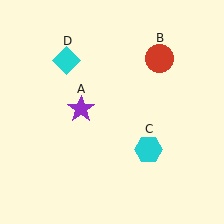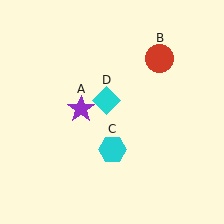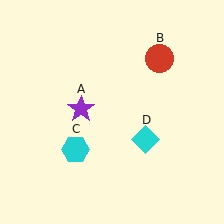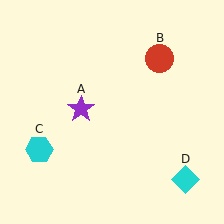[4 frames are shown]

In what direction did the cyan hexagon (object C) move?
The cyan hexagon (object C) moved left.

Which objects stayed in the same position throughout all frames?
Purple star (object A) and red circle (object B) remained stationary.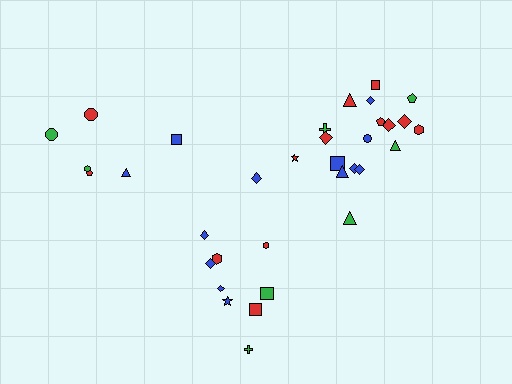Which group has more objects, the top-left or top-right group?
The top-right group.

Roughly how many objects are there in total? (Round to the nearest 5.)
Roughly 35 objects in total.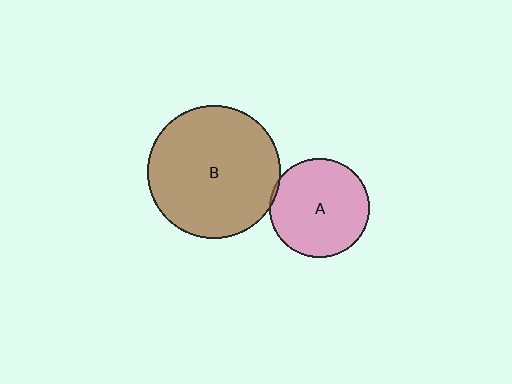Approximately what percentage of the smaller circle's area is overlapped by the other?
Approximately 5%.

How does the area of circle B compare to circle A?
Approximately 1.8 times.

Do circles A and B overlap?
Yes.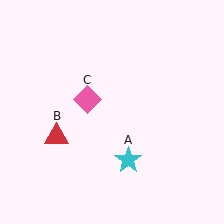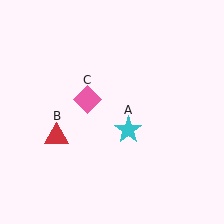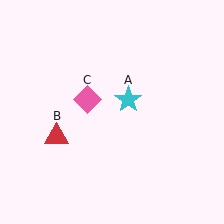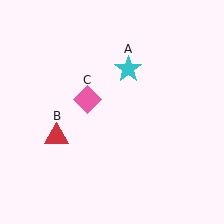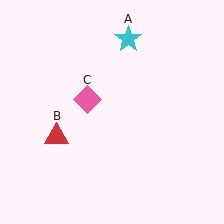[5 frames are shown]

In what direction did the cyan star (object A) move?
The cyan star (object A) moved up.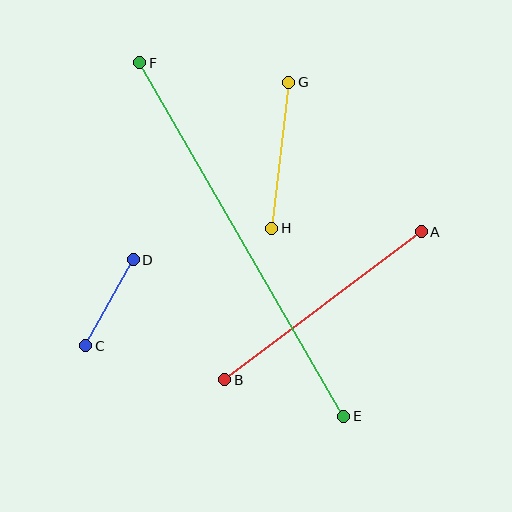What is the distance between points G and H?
The distance is approximately 147 pixels.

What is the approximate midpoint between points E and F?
The midpoint is at approximately (242, 240) pixels.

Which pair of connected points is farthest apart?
Points E and F are farthest apart.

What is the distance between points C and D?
The distance is approximately 98 pixels.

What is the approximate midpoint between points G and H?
The midpoint is at approximately (280, 155) pixels.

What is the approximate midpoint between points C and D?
The midpoint is at approximately (109, 303) pixels.